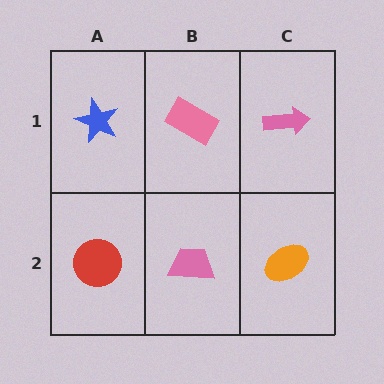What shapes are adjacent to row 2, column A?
A blue star (row 1, column A), a pink trapezoid (row 2, column B).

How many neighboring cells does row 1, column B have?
3.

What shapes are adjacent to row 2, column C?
A pink arrow (row 1, column C), a pink trapezoid (row 2, column B).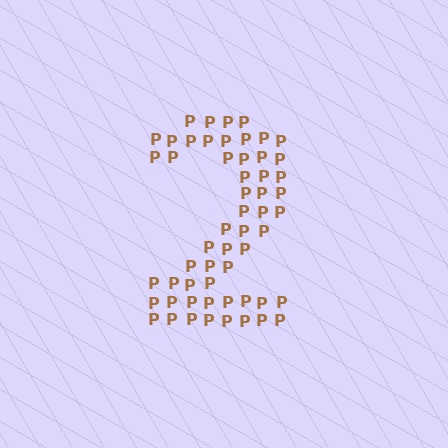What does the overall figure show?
The overall figure shows the digit 2.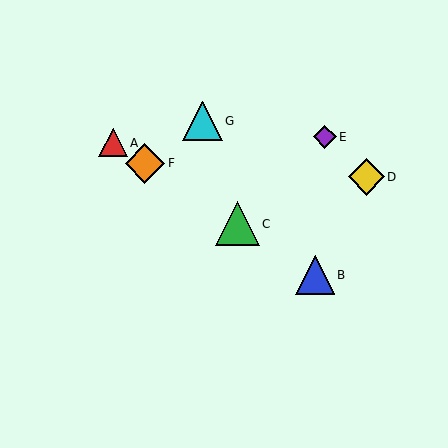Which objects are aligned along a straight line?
Objects A, B, C, F are aligned along a straight line.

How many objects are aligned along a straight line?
4 objects (A, B, C, F) are aligned along a straight line.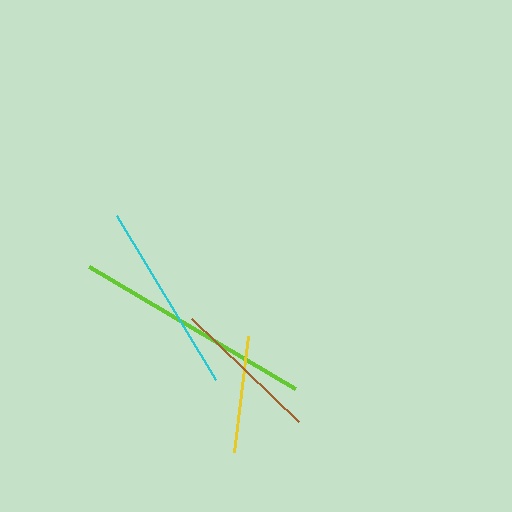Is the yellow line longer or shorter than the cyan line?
The cyan line is longer than the yellow line.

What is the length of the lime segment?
The lime segment is approximately 240 pixels long.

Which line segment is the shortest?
The yellow line is the shortest at approximately 117 pixels.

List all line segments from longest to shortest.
From longest to shortest: lime, cyan, brown, yellow.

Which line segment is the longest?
The lime line is the longest at approximately 240 pixels.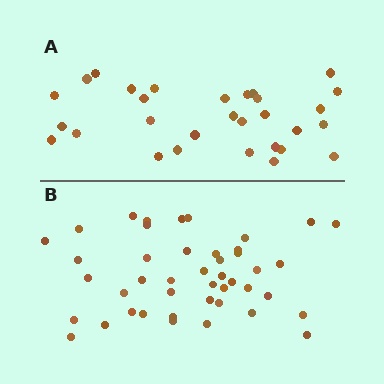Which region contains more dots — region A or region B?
Region B (the bottom region) has more dots.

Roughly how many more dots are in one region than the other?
Region B has approximately 15 more dots than region A.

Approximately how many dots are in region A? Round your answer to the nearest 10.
About 30 dots.